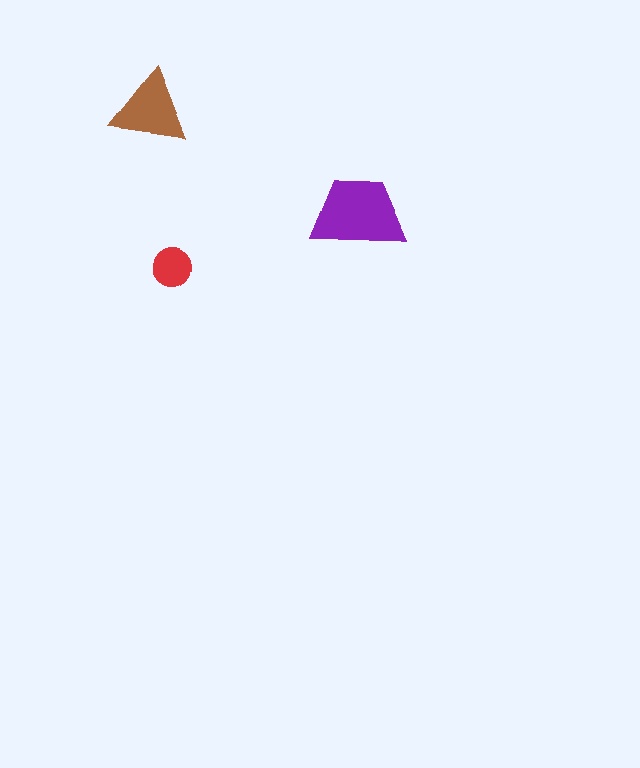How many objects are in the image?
There are 3 objects in the image.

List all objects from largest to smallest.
The purple trapezoid, the brown triangle, the red circle.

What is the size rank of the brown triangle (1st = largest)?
2nd.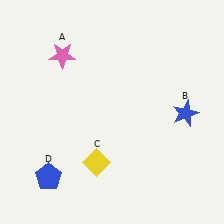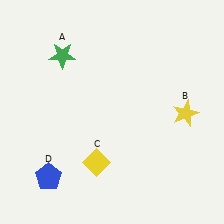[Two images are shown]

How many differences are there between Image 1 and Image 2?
There are 2 differences between the two images.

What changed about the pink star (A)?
In Image 1, A is pink. In Image 2, it changed to green.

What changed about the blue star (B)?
In Image 1, B is blue. In Image 2, it changed to yellow.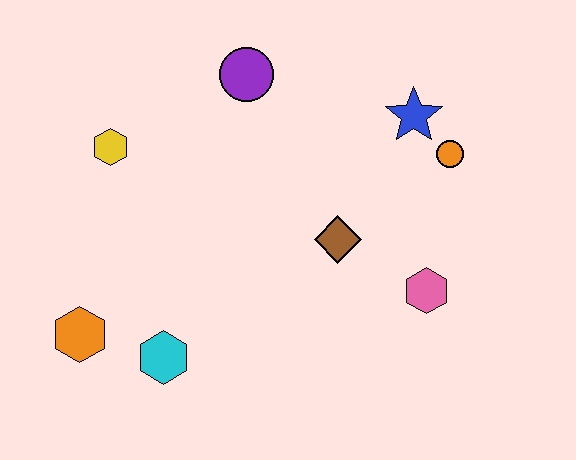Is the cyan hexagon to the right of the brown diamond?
No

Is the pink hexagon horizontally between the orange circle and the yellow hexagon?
Yes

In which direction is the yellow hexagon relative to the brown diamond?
The yellow hexagon is to the left of the brown diamond.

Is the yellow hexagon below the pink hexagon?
No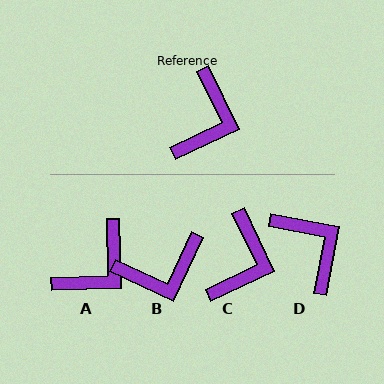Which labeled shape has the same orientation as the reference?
C.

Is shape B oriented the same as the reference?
No, it is off by about 50 degrees.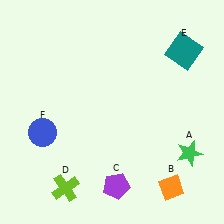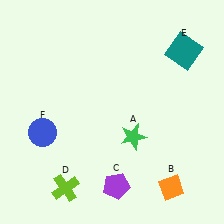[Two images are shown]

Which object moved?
The green star (A) moved left.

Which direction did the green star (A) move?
The green star (A) moved left.